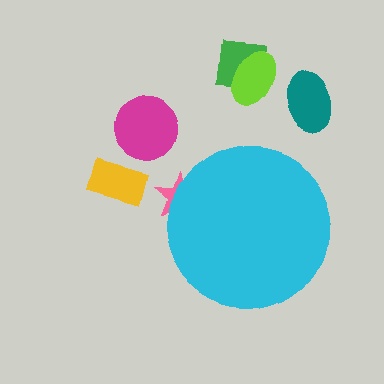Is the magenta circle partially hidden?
No, the magenta circle is fully visible.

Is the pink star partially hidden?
Yes, the pink star is partially hidden behind the cyan circle.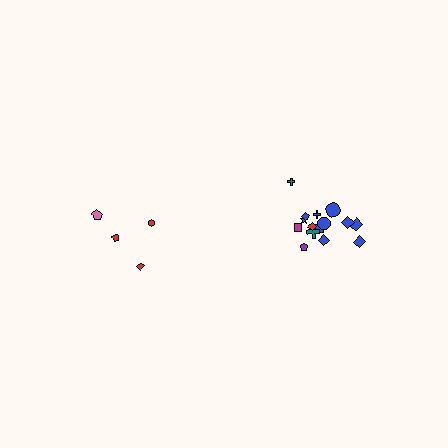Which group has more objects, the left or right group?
The right group.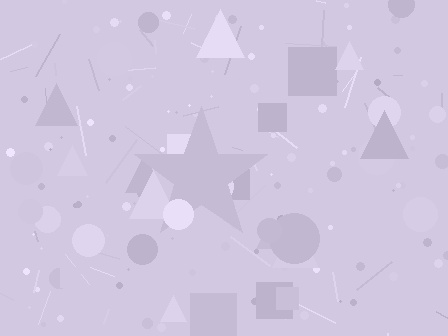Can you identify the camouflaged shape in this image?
The camouflaged shape is a star.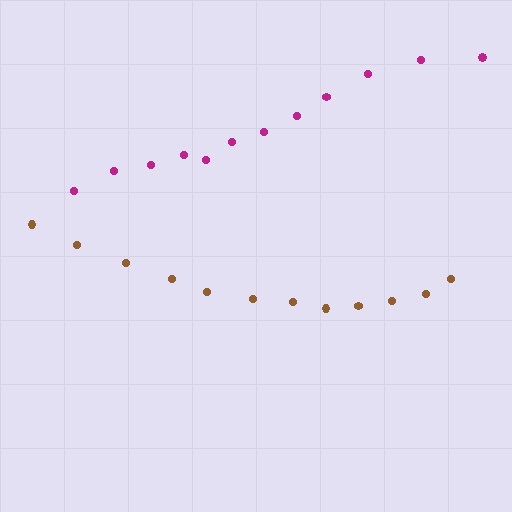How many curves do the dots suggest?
There are 2 distinct paths.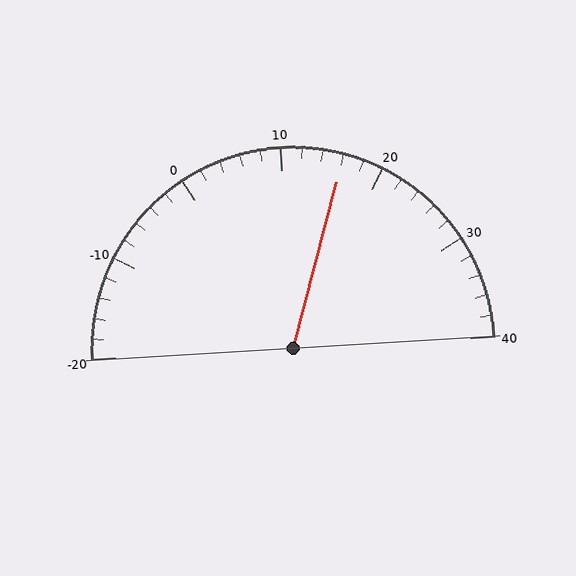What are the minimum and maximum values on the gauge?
The gauge ranges from -20 to 40.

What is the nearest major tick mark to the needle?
The nearest major tick mark is 20.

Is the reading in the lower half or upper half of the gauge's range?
The reading is in the upper half of the range (-20 to 40).